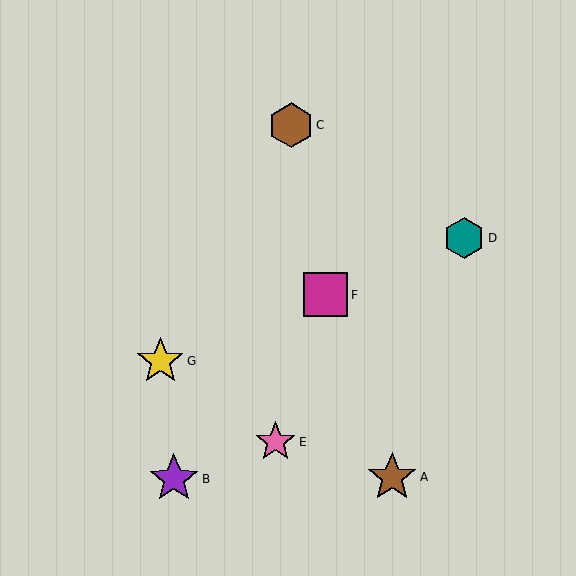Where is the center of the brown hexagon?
The center of the brown hexagon is at (291, 125).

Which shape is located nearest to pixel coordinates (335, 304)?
The magenta square (labeled F) at (326, 295) is nearest to that location.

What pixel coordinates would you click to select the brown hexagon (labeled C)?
Click at (291, 125) to select the brown hexagon C.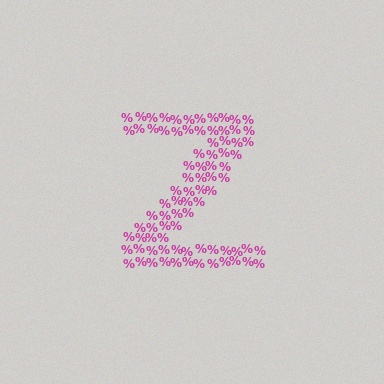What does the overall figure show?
The overall figure shows the letter Z.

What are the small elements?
The small elements are percent signs.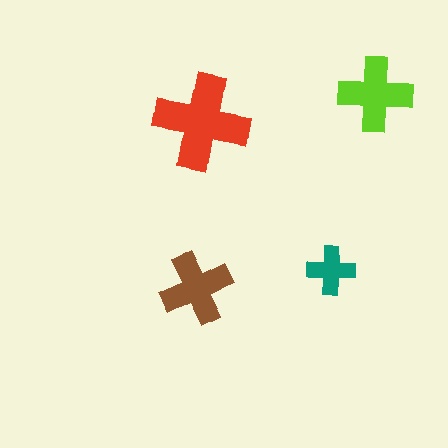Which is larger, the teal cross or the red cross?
The red one.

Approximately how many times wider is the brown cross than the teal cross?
About 1.5 times wider.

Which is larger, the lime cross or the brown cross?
The lime one.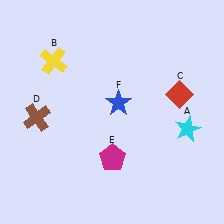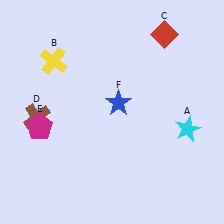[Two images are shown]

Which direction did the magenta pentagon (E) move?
The magenta pentagon (E) moved left.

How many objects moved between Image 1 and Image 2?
2 objects moved between the two images.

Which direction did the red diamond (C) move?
The red diamond (C) moved up.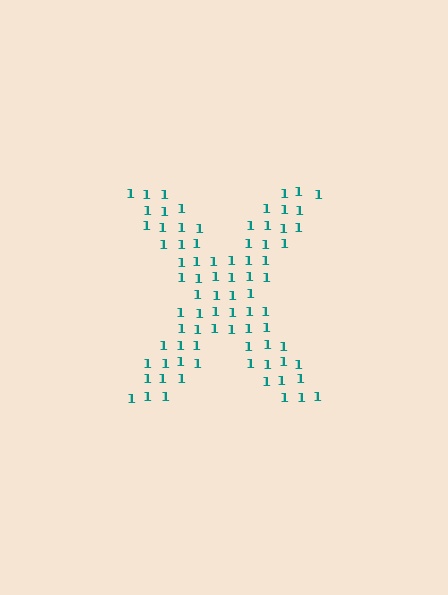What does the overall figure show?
The overall figure shows the letter X.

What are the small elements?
The small elements are digit 1's.